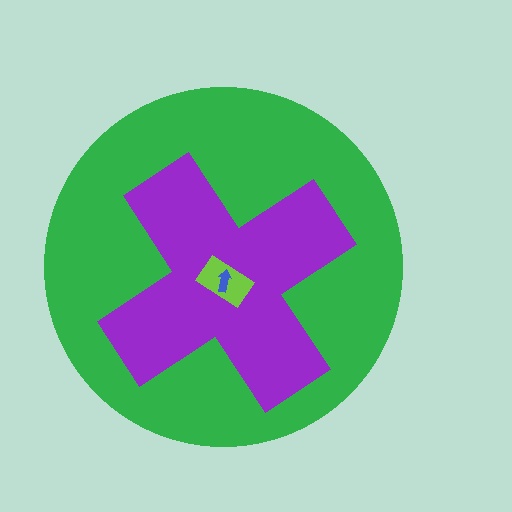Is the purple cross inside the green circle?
Yes.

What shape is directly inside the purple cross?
The lime rectangle.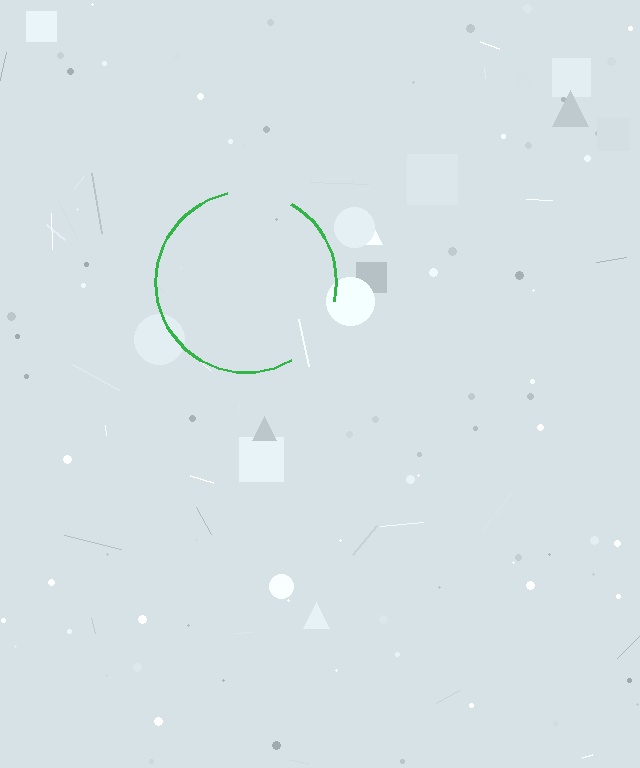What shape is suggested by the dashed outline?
The dashed outline suggests a circle.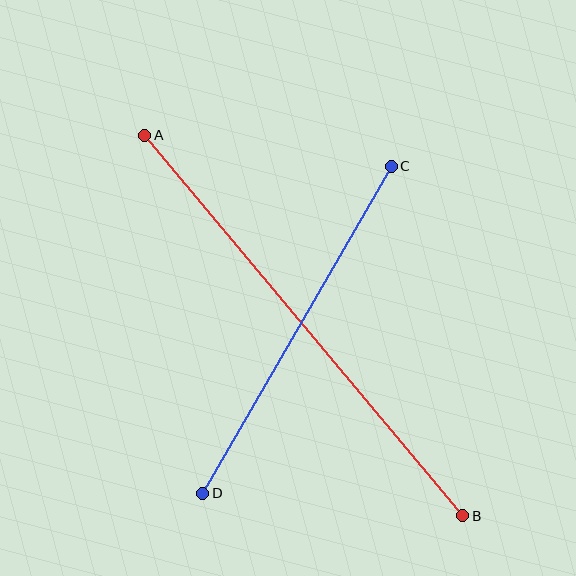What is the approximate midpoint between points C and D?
The midpoint is at approximately (297, 330) pixels.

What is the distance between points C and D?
The distance is approximately 377 pixels.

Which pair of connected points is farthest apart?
Points A and B are farthest apart.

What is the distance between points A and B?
The distance is approximately 496 pixels.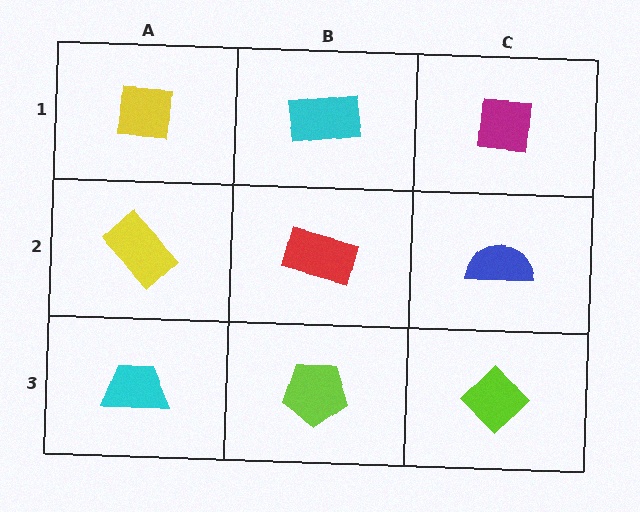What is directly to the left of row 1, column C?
A cyan rectangle.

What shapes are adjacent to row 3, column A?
A yellow rectangle (row 2, column A), a lime pentagon (row 3, column B).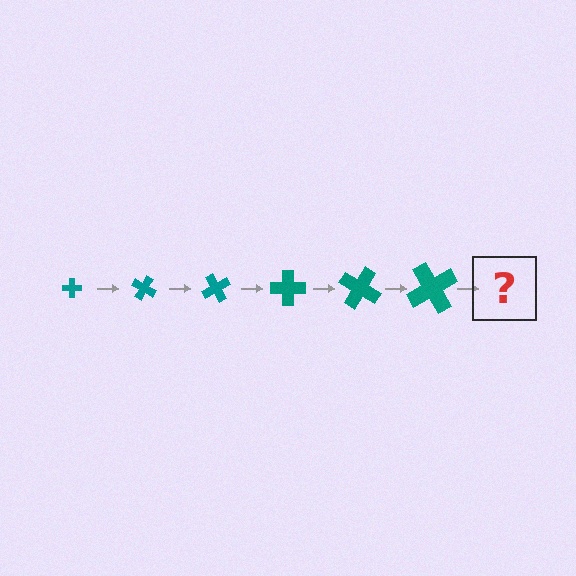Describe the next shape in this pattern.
It should be a cross, larger than the previous one and rotated 180 degrees from the start.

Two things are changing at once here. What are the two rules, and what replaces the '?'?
The two rules are that the cross grows larger each step and it rotates 30 degrees each step. The '?' should be a cross, larger than the previous one and rotated 180 degrees from the start.